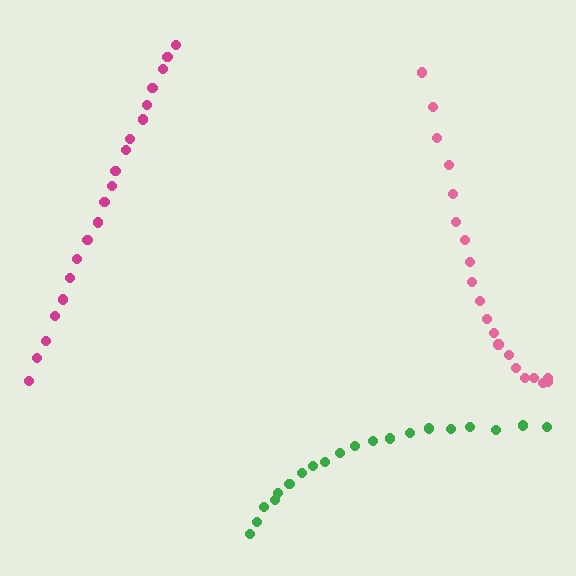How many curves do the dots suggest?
There are 3 distinct paths.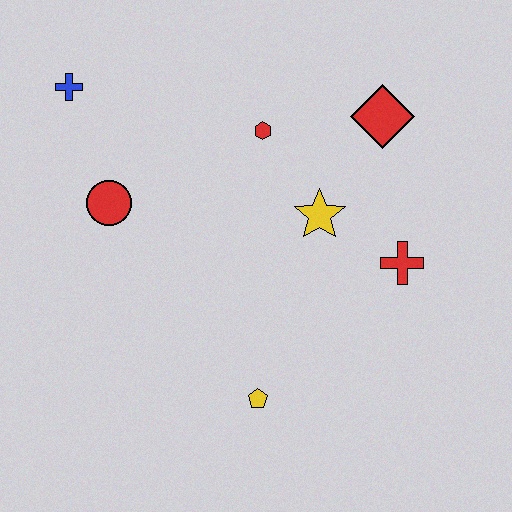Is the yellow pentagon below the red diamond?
Yes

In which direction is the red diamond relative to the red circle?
The red diamond is to the right of the red circle.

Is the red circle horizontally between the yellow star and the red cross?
No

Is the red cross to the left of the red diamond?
No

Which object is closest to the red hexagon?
The yellow star is closest to the red hexagon.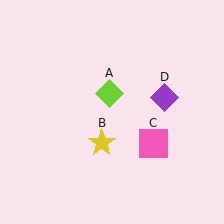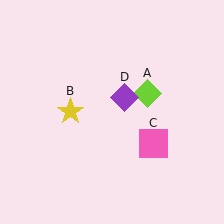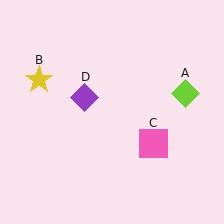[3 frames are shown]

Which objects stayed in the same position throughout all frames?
Pink square (object C) remained stationary.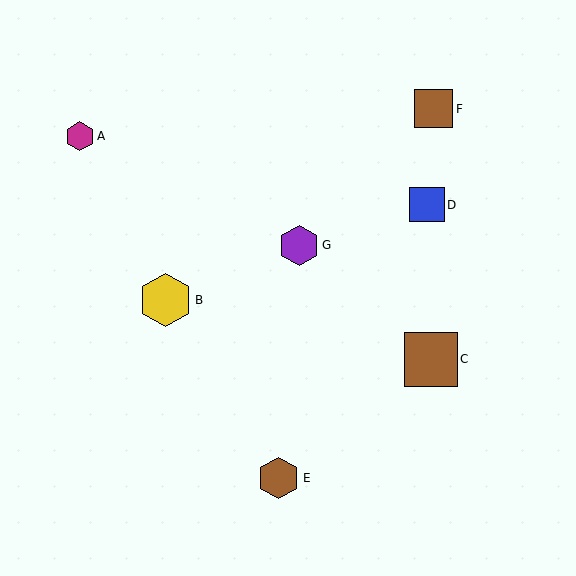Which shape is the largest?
The yellow hexagon (labeled B) is the largest.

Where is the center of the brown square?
The center of the brown square is at (434, 109).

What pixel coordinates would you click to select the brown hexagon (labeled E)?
Click at (279, 478) to select the brown hexagon E.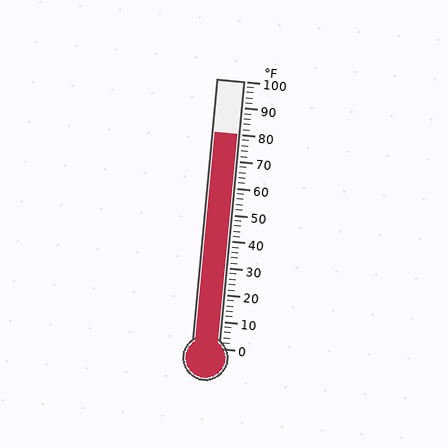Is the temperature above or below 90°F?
The temperature is below 90°F.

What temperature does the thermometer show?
The thermometer shows approximately 80°F.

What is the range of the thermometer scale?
The thermometer scale ranges from 0°F to 100°F.